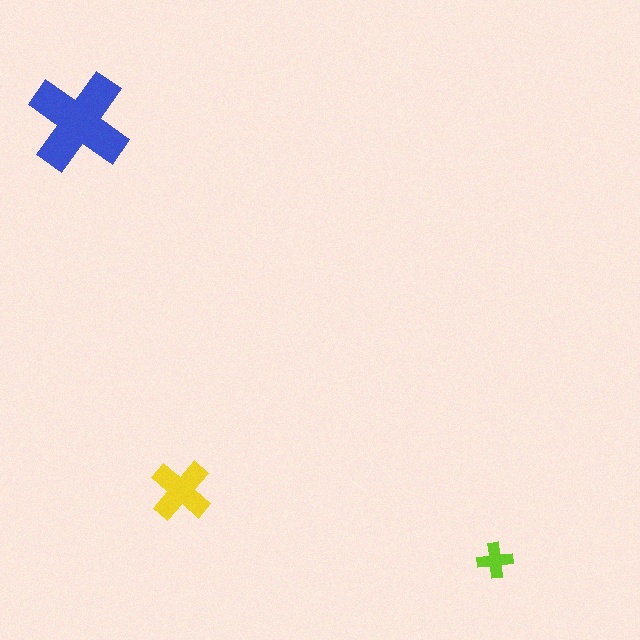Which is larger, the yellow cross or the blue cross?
The blue one.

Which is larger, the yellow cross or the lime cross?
The yellow one.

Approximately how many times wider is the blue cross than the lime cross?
About 3 times wider.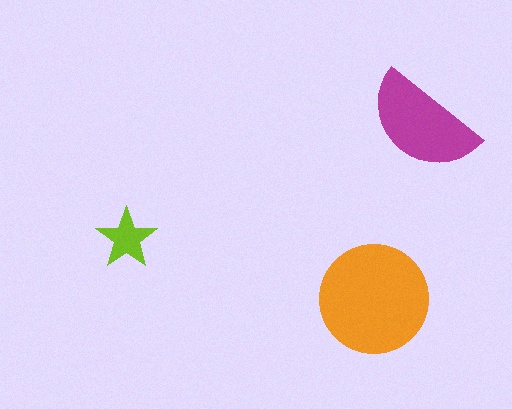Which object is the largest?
The orange circle.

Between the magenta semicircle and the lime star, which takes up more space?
The magenta semicircle.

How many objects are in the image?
There are 3 objects in the image.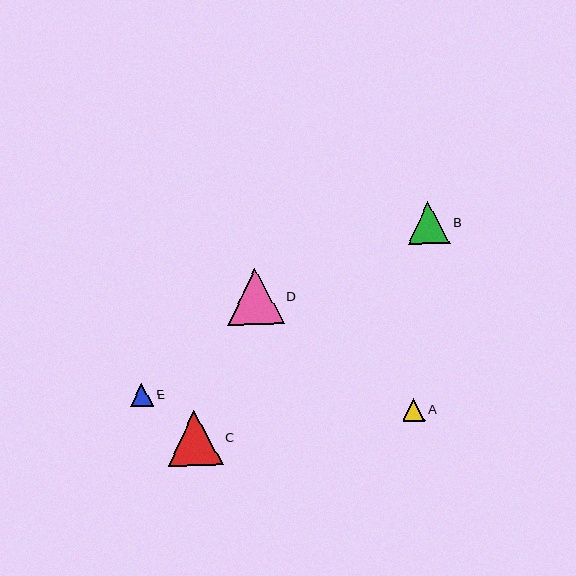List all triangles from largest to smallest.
From largest to smallest: D, C, B, E, A.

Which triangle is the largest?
Triangle D is the largest with a size of approximately 56 pixels.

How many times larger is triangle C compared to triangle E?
Triangle C is approximately 2.4 times the size of triangle E.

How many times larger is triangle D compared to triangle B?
Triangle D is approximately 1.3 times the size of triangle B.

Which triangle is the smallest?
Triangle A is the smallest with a size of approximately 22 pixels.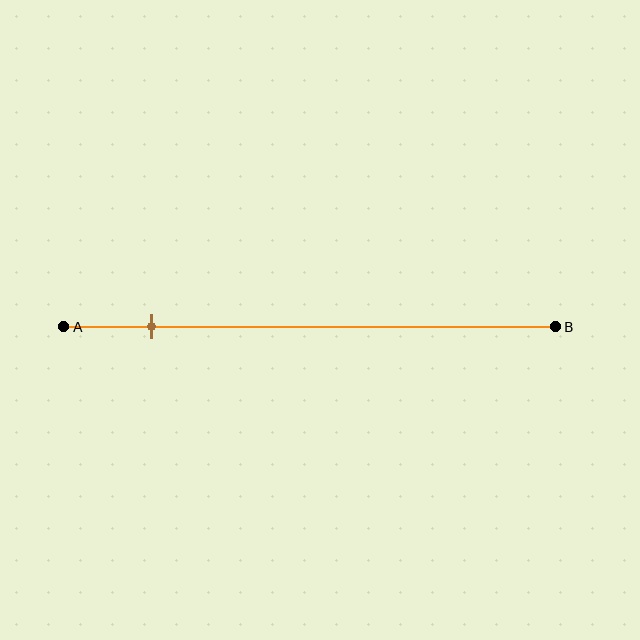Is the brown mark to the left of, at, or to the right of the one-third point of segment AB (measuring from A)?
The brown mark is to the left of the one-third point of segment AB.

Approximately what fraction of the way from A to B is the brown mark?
The brown mark is approximately 20% of the way from A to B.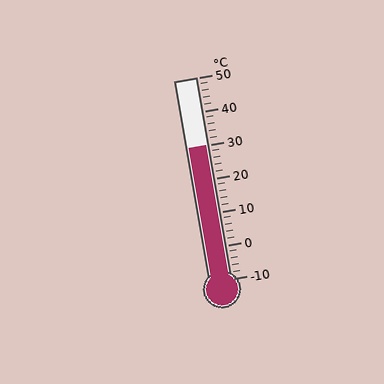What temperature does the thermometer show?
The thermometer shows approximately 30°C.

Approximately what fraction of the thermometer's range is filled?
The thermometer is filled to approximately 65% of its range.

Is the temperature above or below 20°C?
The temperature is above 20°C.